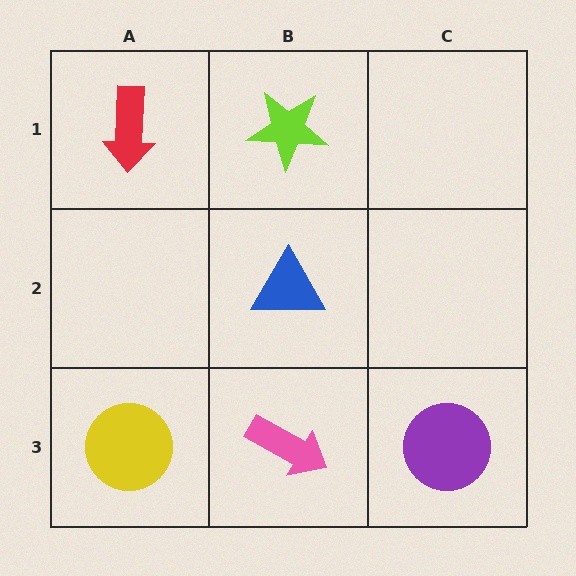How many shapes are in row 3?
3 shapes.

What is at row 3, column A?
A yellow circle.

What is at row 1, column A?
A red arrow.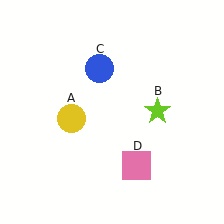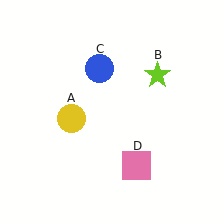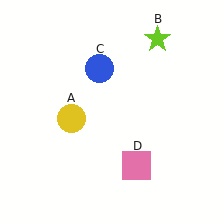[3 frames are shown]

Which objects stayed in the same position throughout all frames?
Yellow circle (object A) and blue circle (object C) and pink square (object D) remained stationary.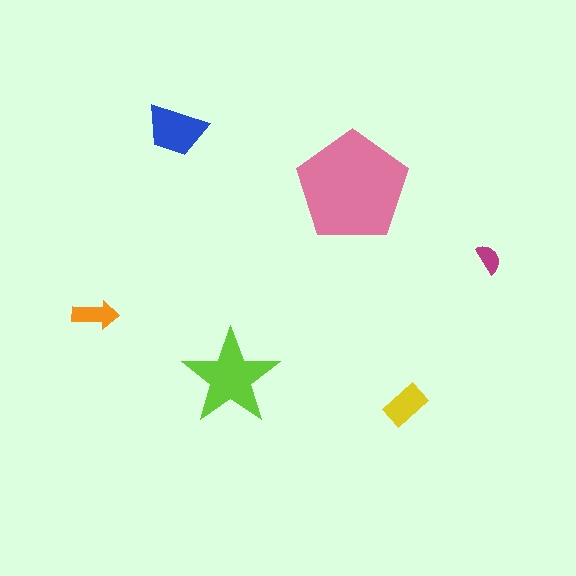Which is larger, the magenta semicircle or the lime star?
The lime star.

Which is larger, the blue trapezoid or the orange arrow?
The blue trapezoid.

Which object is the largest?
The pink pentagon.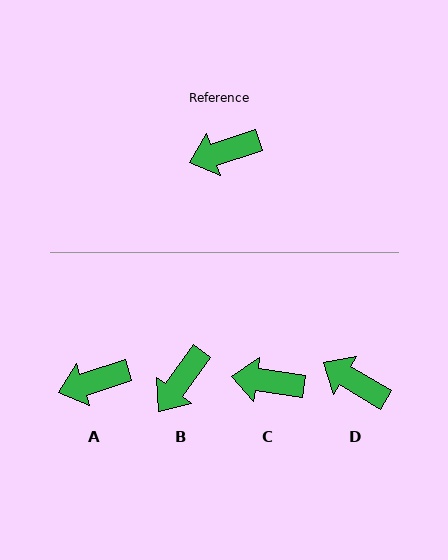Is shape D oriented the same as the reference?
No, it is off by about 49 degrees.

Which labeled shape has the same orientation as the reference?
A.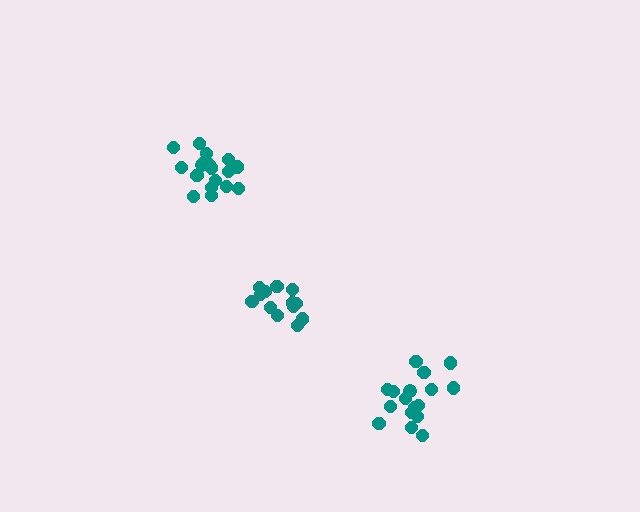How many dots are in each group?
Group 1: 18 dots, Group 2: 17 dots, Group 3: 13 dots (48 total).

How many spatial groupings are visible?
There are 3 spatial groupings.